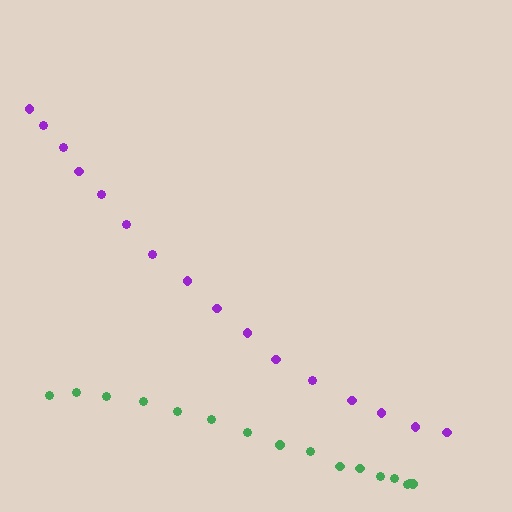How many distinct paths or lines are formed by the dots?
There are 2 distinct paths.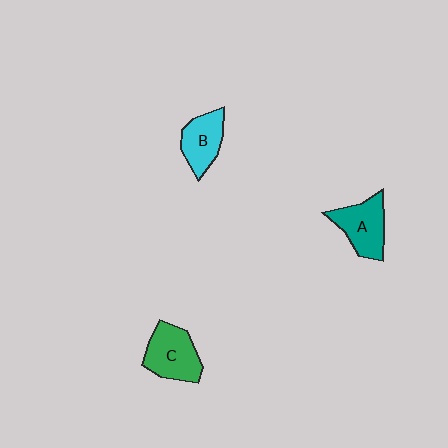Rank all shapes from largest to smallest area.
From largest to smallest: C (green), A (teal), B (cyan).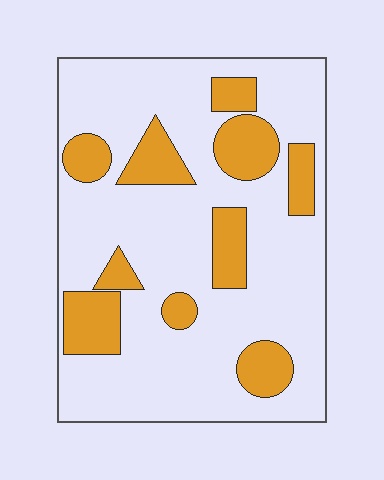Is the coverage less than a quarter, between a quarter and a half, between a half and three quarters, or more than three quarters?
Less than a quarter.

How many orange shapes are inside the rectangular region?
10.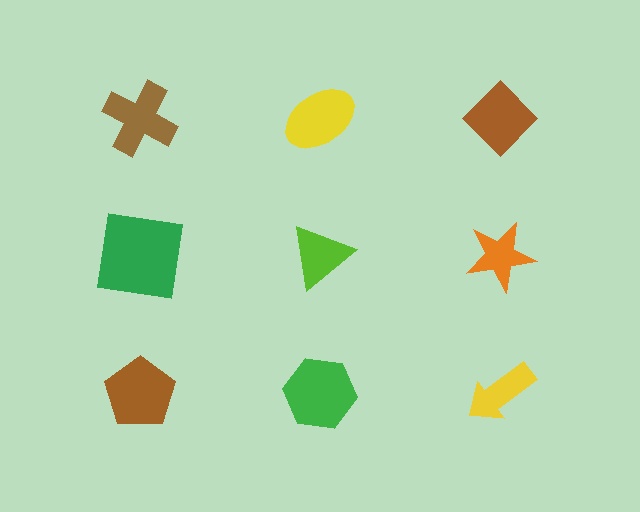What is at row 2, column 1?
A green square.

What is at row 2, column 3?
An orange star.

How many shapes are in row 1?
3 shapes.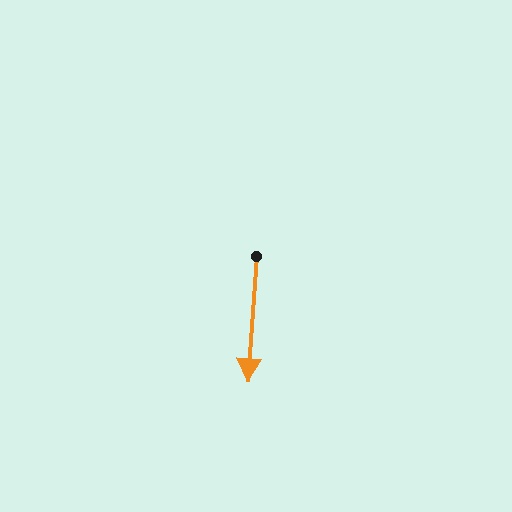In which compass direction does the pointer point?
South.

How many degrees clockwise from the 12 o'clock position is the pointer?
Approximately 184 degrees.